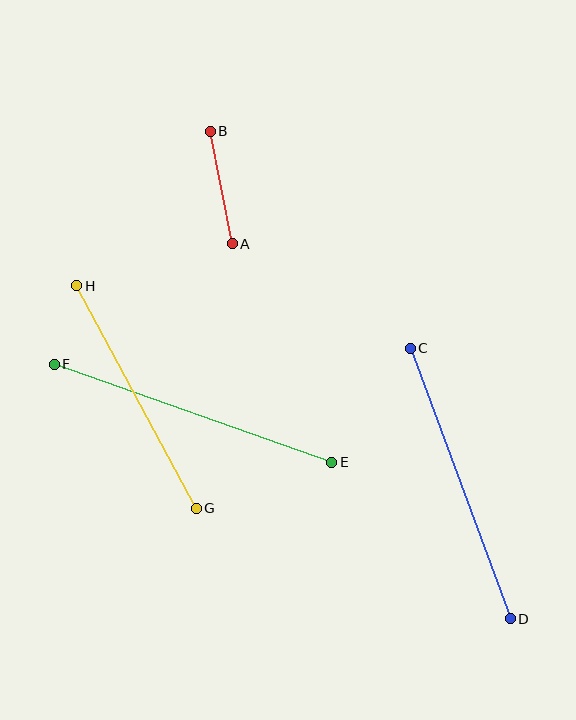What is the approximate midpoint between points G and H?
The midpoint is at approximately (136, 397) pixels.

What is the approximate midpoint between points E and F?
The midpoint is at approximately (193, 413) pixels.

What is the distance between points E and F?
The distance is approximately 295 pixels.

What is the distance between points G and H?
The distance is approximately 253 pixels.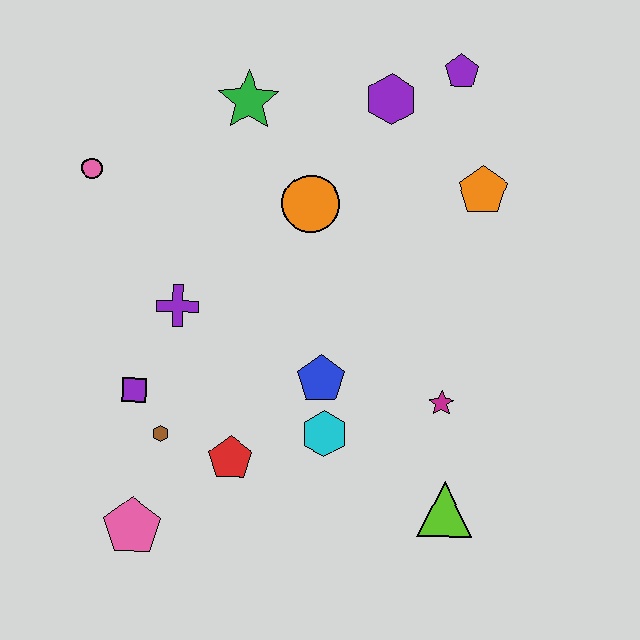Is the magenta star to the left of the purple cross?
No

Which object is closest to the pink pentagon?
The brown hexagon is closest to the pink pentagon.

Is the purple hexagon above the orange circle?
Yes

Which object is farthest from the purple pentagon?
The pink pentagon is farthest from the purple pentagon.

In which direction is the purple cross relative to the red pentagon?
The purple cross is above the red pentagon.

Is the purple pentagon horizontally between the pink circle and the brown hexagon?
No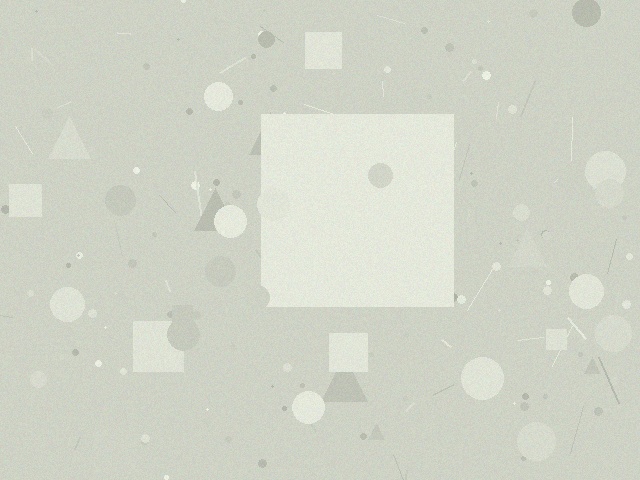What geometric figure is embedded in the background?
A square is embedded in the background.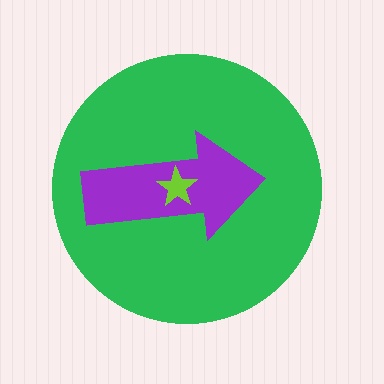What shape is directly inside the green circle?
The purple arrow.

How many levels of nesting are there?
3.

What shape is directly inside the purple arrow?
The lime star.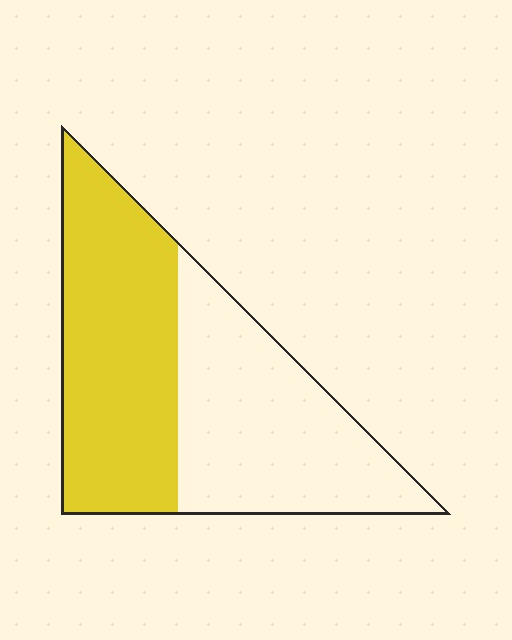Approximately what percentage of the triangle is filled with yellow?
Approximately 50%.